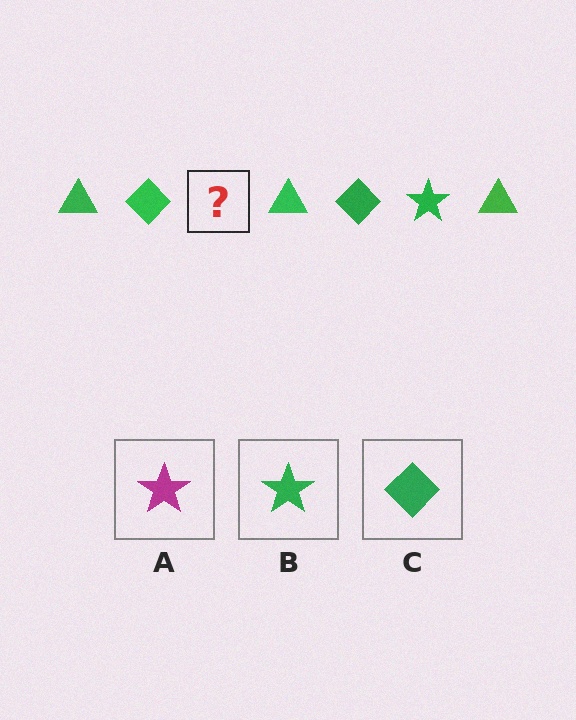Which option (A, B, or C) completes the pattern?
B.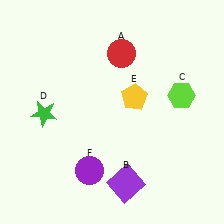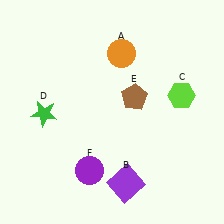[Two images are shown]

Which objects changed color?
A changed from red to orange. E changed from yellow to brown.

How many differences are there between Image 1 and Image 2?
There are 2 differences between the two images.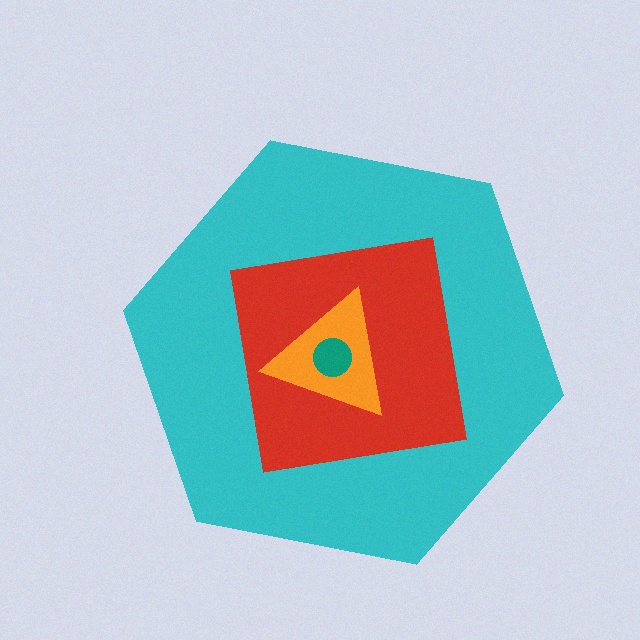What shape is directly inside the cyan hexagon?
The red square.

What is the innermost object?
The teal circle.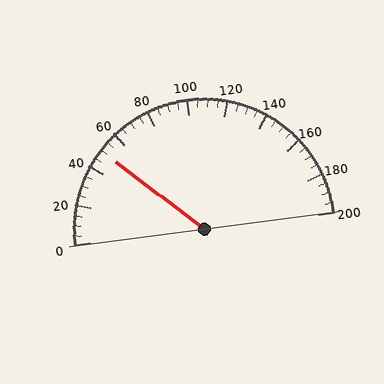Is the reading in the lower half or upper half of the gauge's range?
The reading is in the lower half of the range (0 to 200).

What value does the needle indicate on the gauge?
The needle indicates approximately 50.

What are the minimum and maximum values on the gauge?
The gauge ranges from 0 to 200.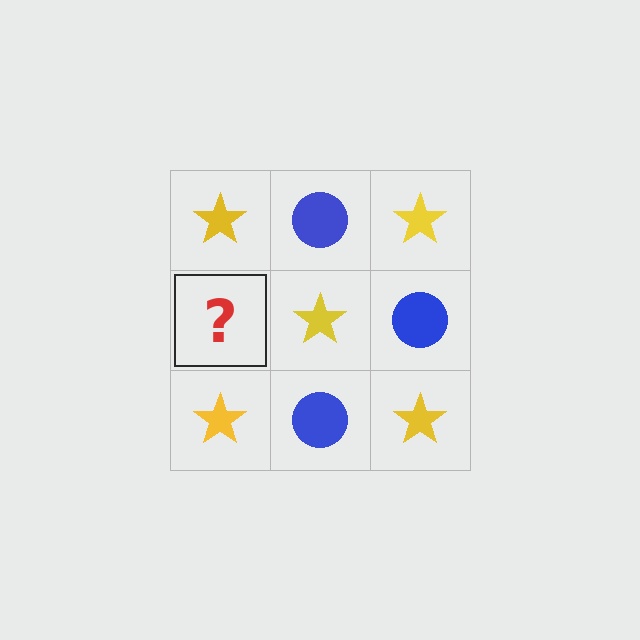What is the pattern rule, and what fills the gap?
The rule is that it alternates yellow star and blue circle in a checkerboard pattern. The gap should be filled with a blue circle.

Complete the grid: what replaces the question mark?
The question mark should be replaced with a blue circle.